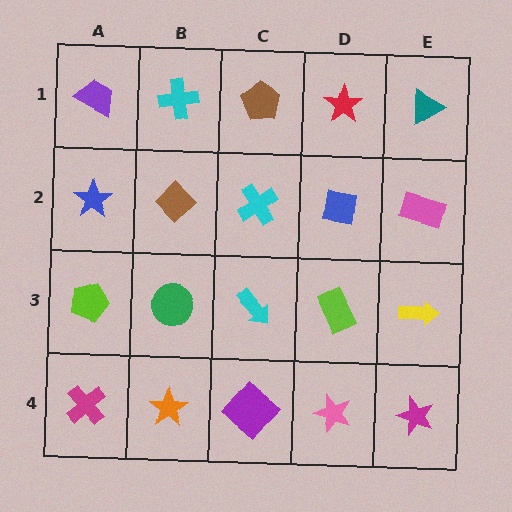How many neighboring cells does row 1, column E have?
2.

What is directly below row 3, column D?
A pink star.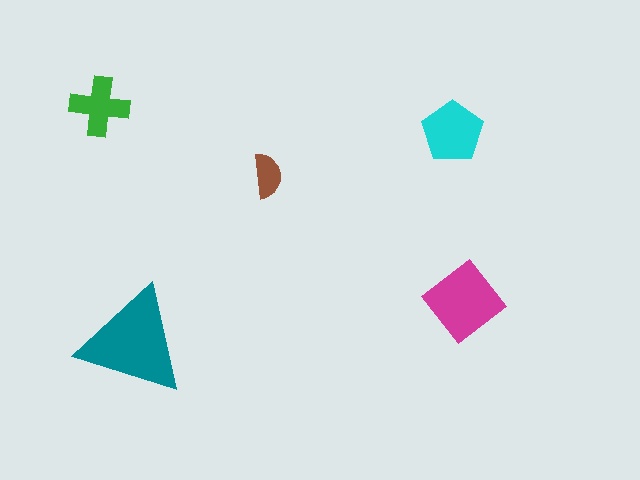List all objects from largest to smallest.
The teal triangle, the magenta diamond, the cyan pentagon, the green cross, the brown semicircle.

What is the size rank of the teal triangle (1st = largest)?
1st.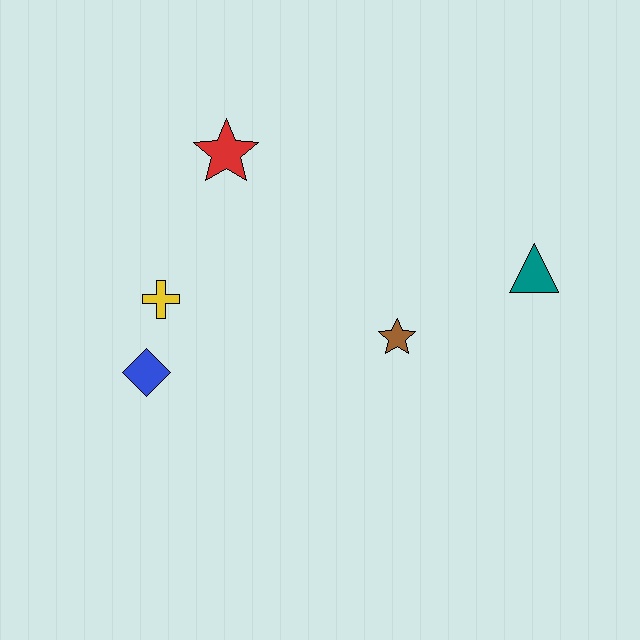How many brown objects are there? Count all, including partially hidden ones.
There is 1 brown object.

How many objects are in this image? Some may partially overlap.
There are 5 objects.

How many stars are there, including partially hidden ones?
There are 2 stars.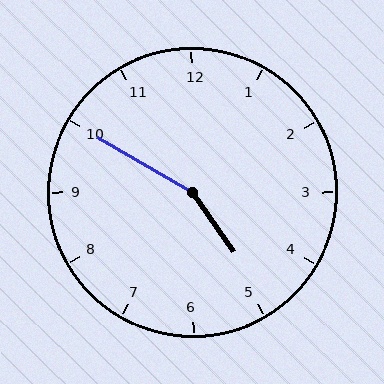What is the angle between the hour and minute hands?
Approximately 155 degrees.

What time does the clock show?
4:50.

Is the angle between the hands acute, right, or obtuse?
It is obtuse.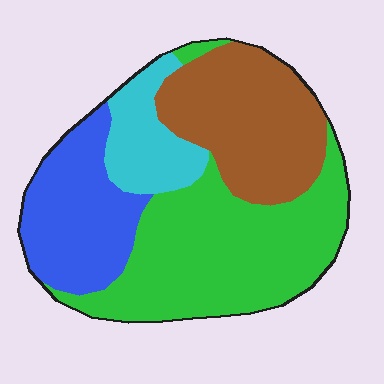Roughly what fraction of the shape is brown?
Brown takes up about one quarter (1/4) of the shape.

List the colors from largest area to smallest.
From largest to smallest: green, brown, blue, cyan.